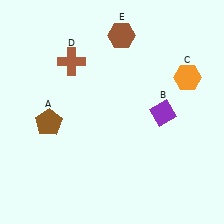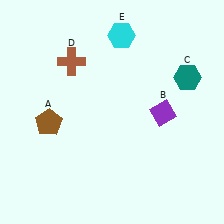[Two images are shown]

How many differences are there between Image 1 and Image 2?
There are 2 differences between the two images.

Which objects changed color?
C changed from orange to teal. E changed from brown to cyan.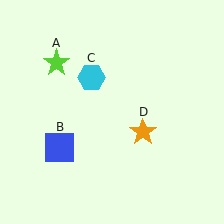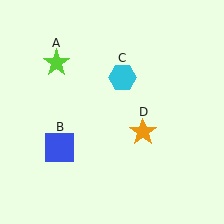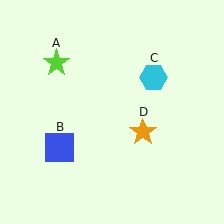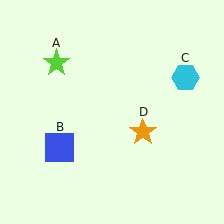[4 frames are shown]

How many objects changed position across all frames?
1 object changed position: cyan hexagon (object C).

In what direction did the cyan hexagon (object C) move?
The cyan hexagon (object C) moved right.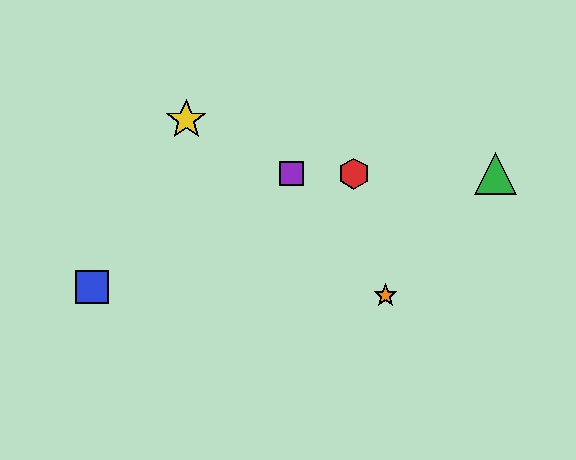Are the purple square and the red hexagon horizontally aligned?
Yes, both are at y≈174.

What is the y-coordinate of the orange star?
The orange star is at y≈296.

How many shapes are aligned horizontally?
3 shapes (the red hexagon, the green triangle, the purple square) are aligned horizontally.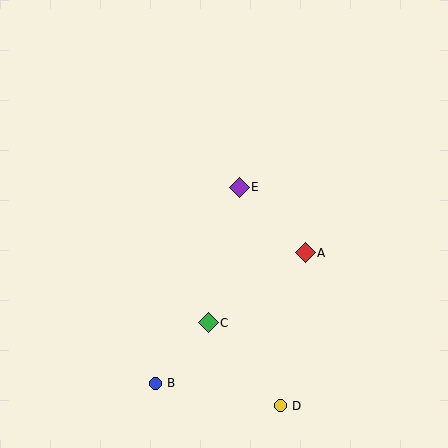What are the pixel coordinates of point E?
Point E is at (239, 187).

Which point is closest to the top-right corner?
Point E is closest to the top-right corner.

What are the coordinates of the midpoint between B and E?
The midpoint between B and E is at (197, 285).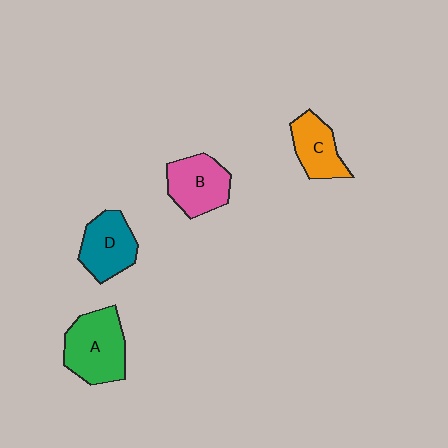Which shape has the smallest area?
Shape C (orange).